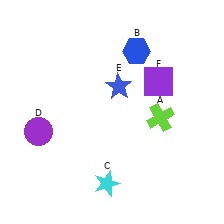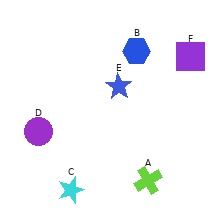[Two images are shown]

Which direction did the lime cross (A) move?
The lime cross (A) moved down.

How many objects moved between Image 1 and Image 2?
3 objects moved between the two images.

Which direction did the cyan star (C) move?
The cyan star (C) moved left.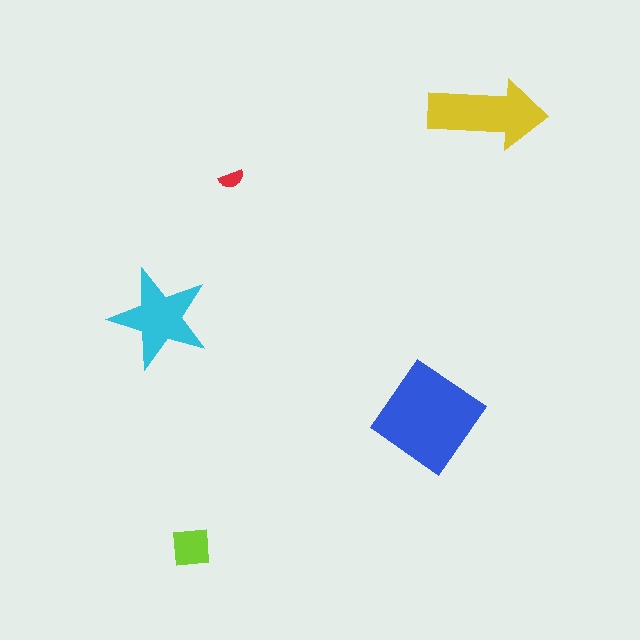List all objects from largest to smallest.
The blue diamond, the yellow arrow, the cyan star, the lime square, the red semicircle.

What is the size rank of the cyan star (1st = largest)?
3rd.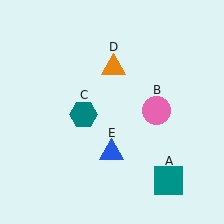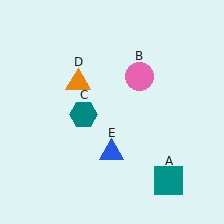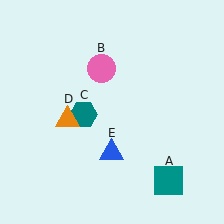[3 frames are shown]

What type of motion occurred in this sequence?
The pink circle (object B), orange triangle (object D) rotated counterclockwise around the center of the scene.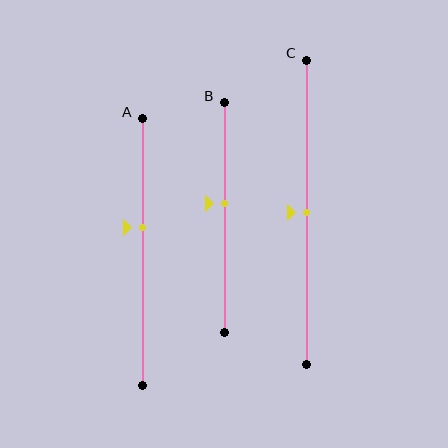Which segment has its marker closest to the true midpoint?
Segment C has its marker closest to the true midpoint.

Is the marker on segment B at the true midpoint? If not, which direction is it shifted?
No, the marker on segment B is shifted upward by about 6% of the segment length.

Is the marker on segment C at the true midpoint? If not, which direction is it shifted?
Yes, the marker on segment C is at the true midpoint.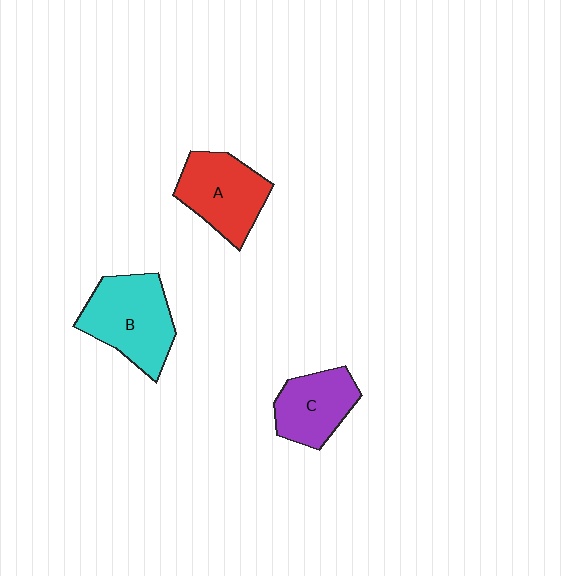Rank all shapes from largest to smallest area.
From largest to smallest: B (cyan), A (red), C (purple).